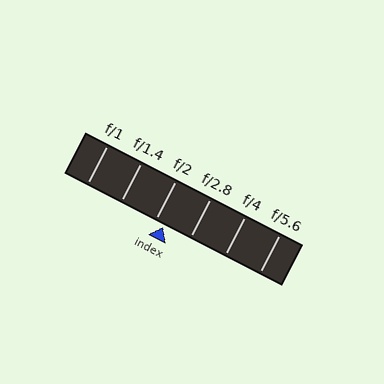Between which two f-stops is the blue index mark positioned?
The index mark is between f/2 and f/2.8.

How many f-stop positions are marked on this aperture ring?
There are 6 f-stop positions marked.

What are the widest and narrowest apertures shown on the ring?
The widest aperture shown is f/1 and the narrowest is f/5.6.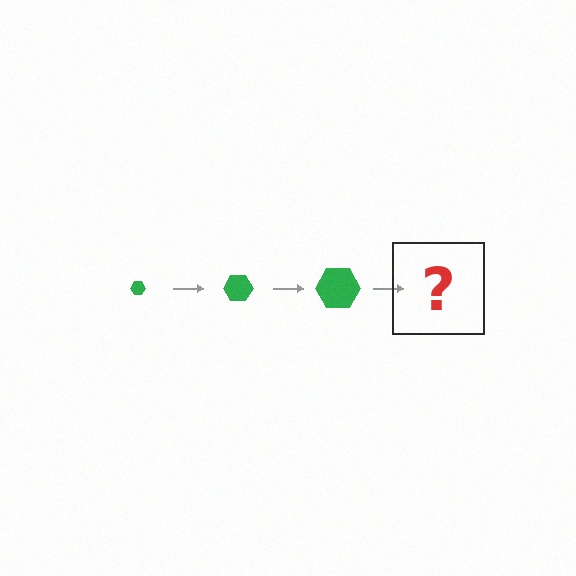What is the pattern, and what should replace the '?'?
The pattern is that the hexagon gets progressively larger each step. The '?' should be a green hexagon, larger than the previous one.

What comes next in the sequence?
The next element should be a green hexagon, larger than the previous one.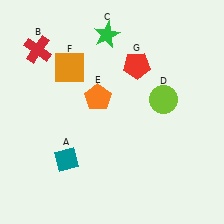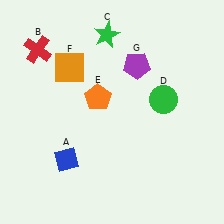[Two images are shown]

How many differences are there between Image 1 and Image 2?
There are 3 differences between the two images.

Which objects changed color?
A changed from teal to blue. D changed from lime to green. G changed from red to purple.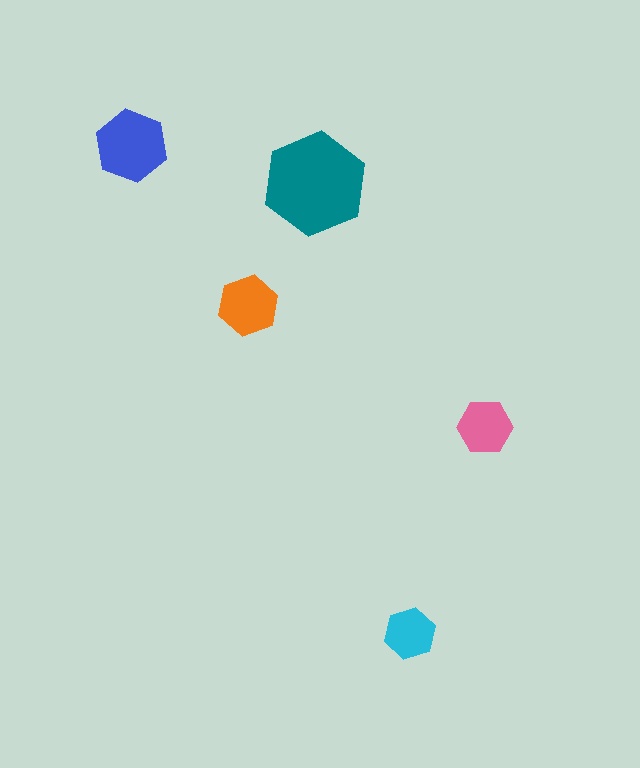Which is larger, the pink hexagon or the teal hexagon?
The teal one.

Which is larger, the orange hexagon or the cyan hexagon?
The orange one.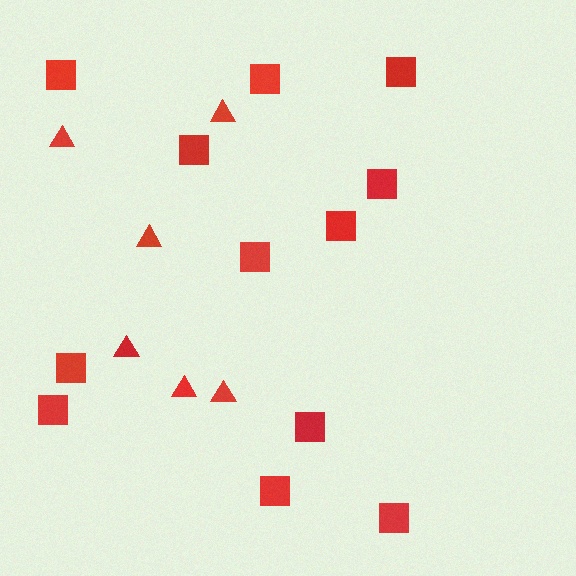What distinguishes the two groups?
There are 2 groups: one group of squares (12) and one group of triangles (6).